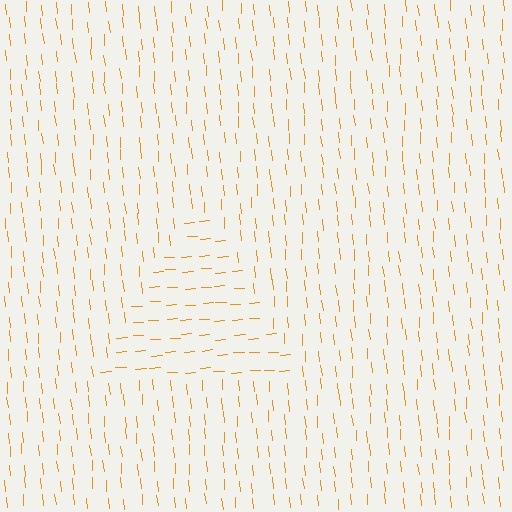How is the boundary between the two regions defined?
The boundary is defined purely by a change in line orientation (approximately 89 degrees difference). All lines are the same color and thickness.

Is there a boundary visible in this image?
Yes, there is a texture boundary formed by a change in line orientation.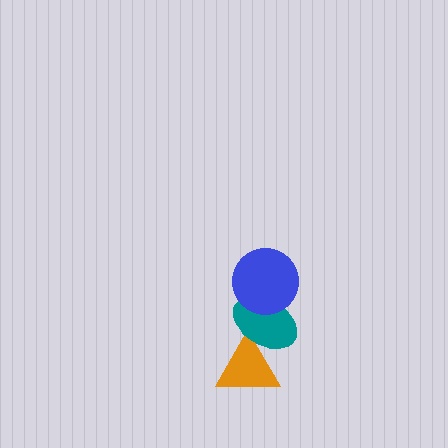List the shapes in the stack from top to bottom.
From top to bottom: the blue circle, the teal ellipse, the orange triangle.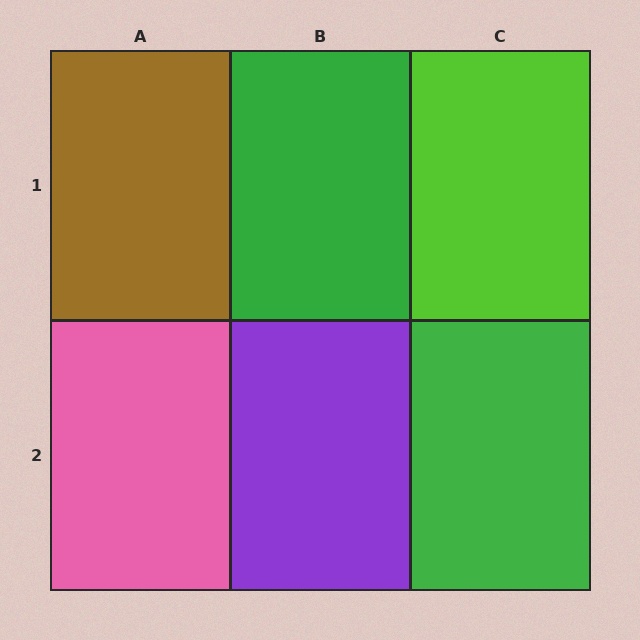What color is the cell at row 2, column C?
Green.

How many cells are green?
2 cells are green.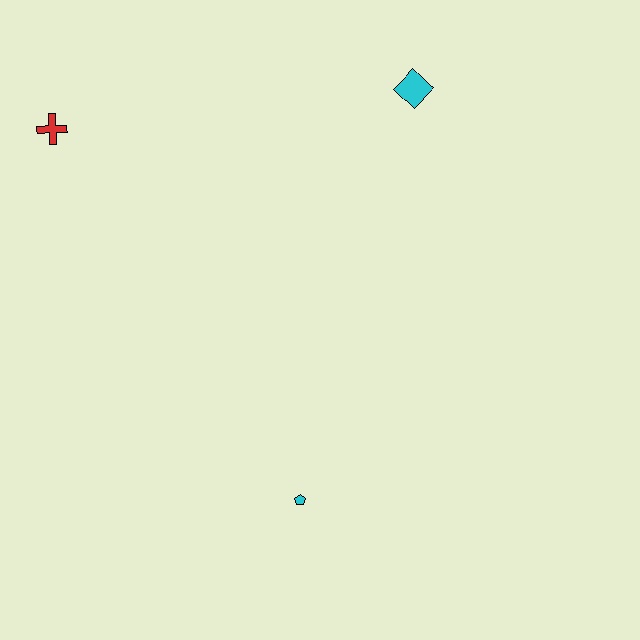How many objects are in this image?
There are 3 objects.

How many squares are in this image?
There are no squares.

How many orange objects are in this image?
There are no orange objects.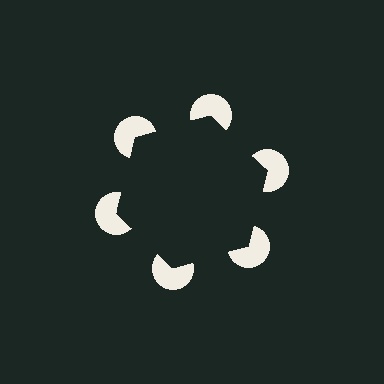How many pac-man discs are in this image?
There are 6 — one at each vertex of the illusory hexagon.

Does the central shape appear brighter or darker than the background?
It typically appears slightly darker than the background, even though no actual brightness change is drawn.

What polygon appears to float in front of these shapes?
An illusory hexagon — its edges are inferred from the aligned wedge cuts in the pac-man discs, not physically drawn.